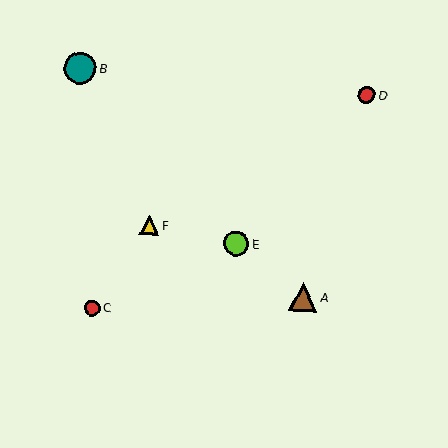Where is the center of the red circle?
The center of the red circle is at (367, 95).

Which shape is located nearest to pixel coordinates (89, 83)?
The teal circle (labeled B) at (80, 68) is nearest to that location.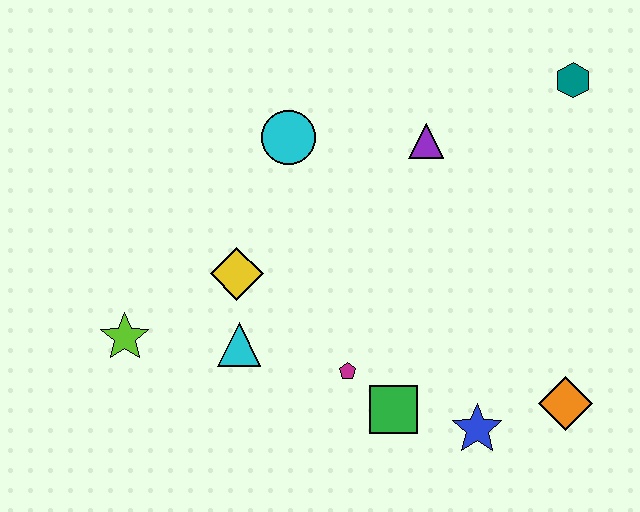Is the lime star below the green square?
No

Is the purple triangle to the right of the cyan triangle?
Yes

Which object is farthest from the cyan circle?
The orange diamond is farthest from the cyan circle.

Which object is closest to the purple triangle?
The cyan circle is closest to the purple triangle.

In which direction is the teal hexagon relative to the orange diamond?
The teal hexagon is above the orange diamond.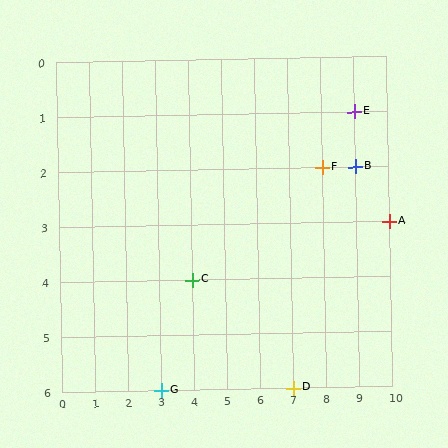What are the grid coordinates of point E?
Point E is at grid coordinates (9, 1).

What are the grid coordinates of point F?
Point F is at grid coordinates (8, 2).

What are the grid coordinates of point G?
Point G is at grid coordinates (3, 6).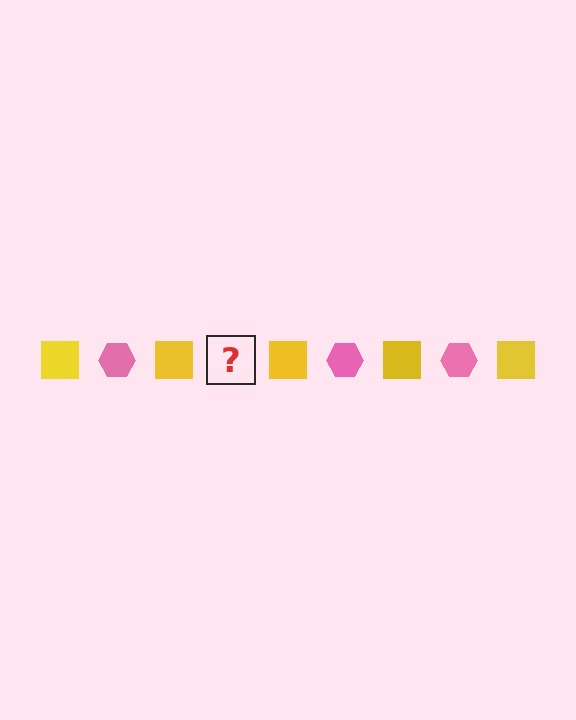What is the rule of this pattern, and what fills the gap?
The rule is that the pattern alternates between yellow square and pink hexagon. The gap should be filled with a pink hexagon.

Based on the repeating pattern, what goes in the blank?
The blank should be a pink hexagon.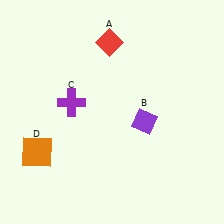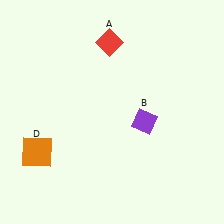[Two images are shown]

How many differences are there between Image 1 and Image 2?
There is 1 difference between the two images.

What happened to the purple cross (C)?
The purple cross (C) was removed in Image 2. It was in the top-left area of Image 1.